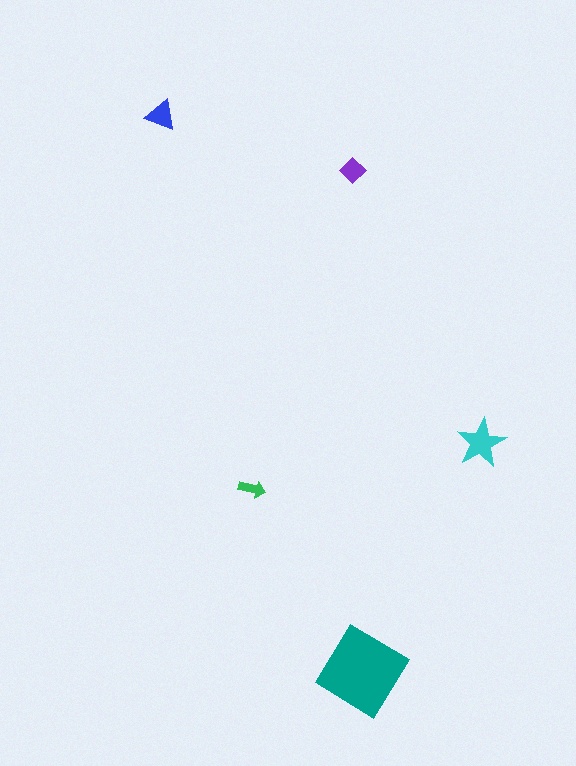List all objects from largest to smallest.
The teal diamond, the cyan star, the blue triangle, the purple diamond, the green arrow.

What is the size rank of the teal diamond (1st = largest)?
1st.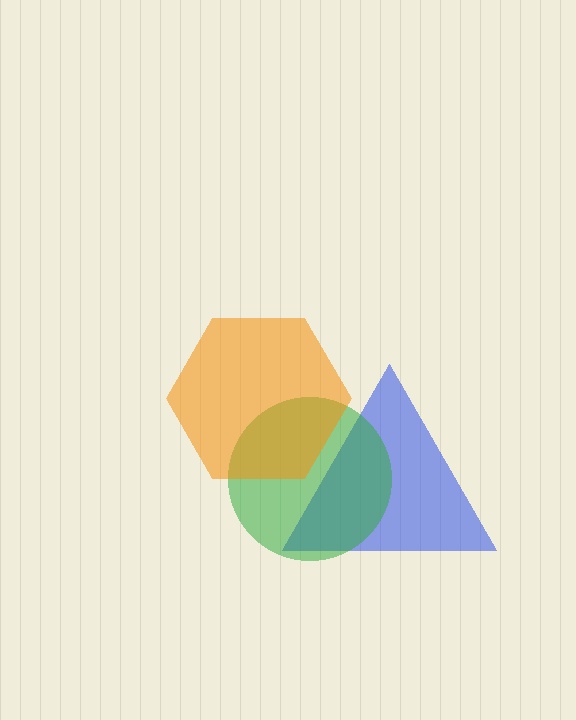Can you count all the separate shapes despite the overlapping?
Yes, there are 3 separate shapes.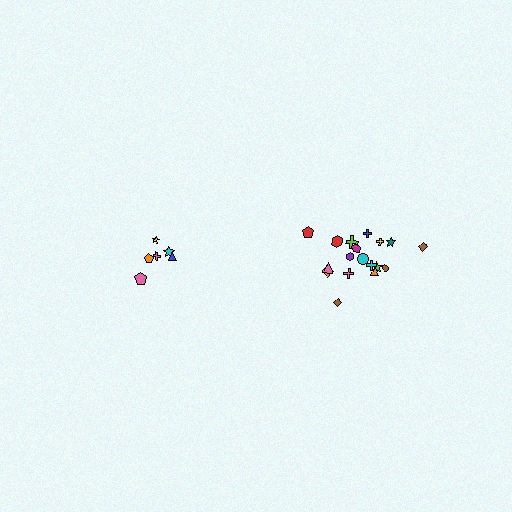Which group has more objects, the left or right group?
The right group.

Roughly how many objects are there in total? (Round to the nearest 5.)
Roughly 25 objects in total.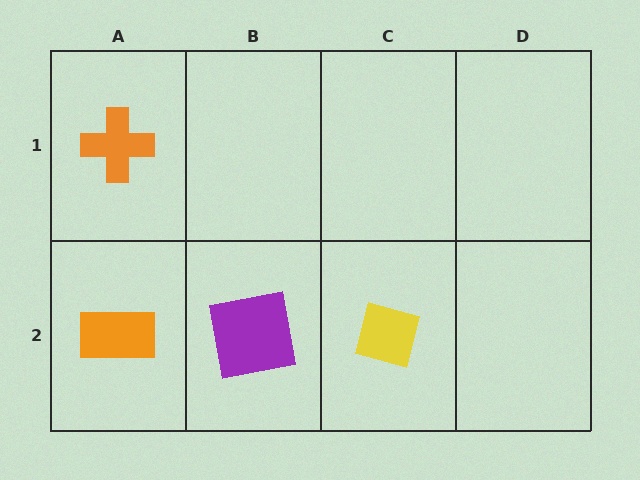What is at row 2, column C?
A yellow square.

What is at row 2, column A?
An orange rectangle.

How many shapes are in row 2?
3 shapes.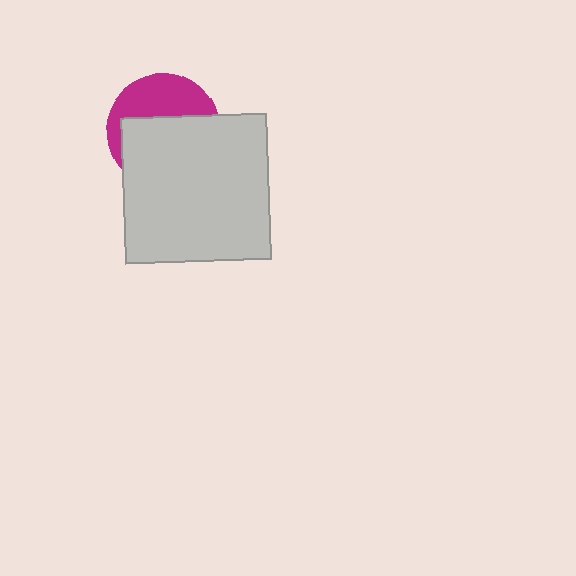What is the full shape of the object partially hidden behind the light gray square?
The partially hidden object is a magenta circle.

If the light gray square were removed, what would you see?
You would see the complete magenta circle.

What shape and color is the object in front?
The object in front is a light gray square.